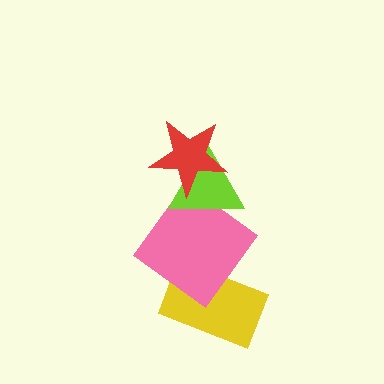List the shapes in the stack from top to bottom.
From top to bottom: the red star, the lime triangle, the pink diamond, the yellow rectangle.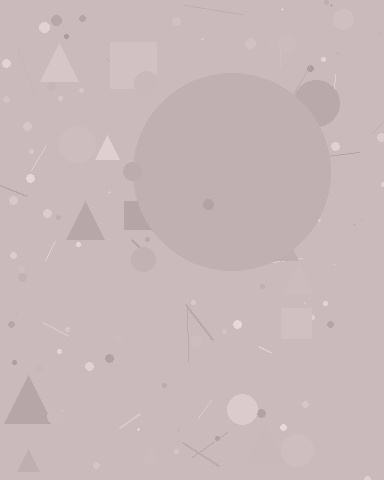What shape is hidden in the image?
A circle is hidden in the image.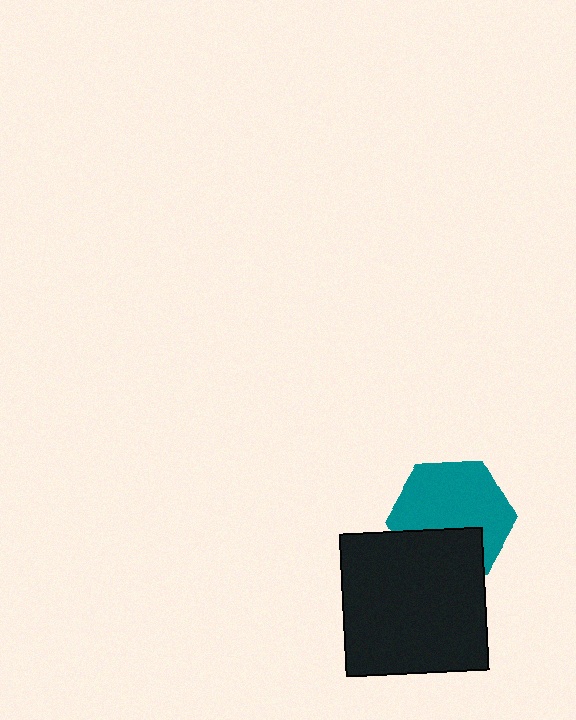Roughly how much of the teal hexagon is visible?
Most of it is visible (roughly 66%).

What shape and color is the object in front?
The object in front is a black square.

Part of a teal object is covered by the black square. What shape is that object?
It is a hexagon.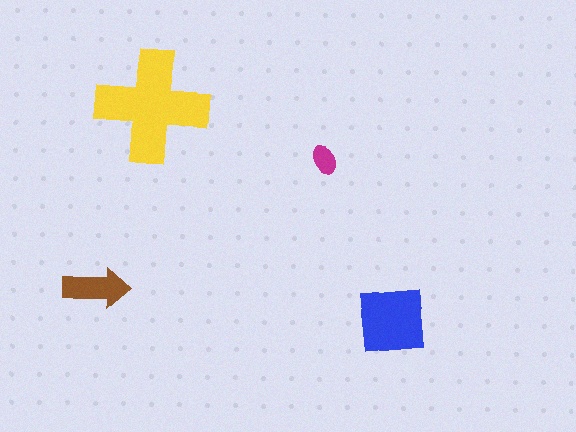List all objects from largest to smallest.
The yellow cross, the blue square, the brown arrow, the magenta ellipse.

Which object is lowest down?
The blue square is bottommost.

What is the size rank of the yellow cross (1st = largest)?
1st.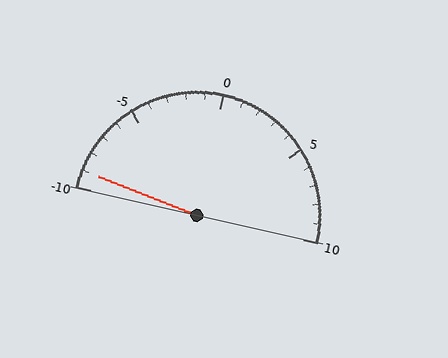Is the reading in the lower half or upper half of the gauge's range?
The reading is in the lower half of the range (-10 to 10).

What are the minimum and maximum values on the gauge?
The gauge ranges from -10 to 10.